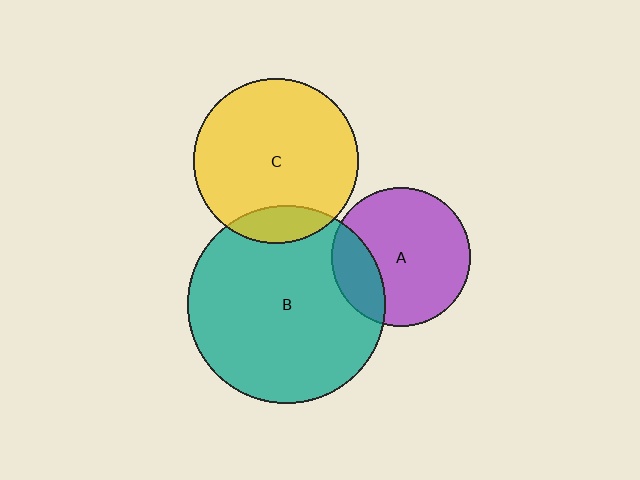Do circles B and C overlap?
Yes.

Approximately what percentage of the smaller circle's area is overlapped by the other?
Approximately 15%.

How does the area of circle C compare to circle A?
Approximately 1.4 times.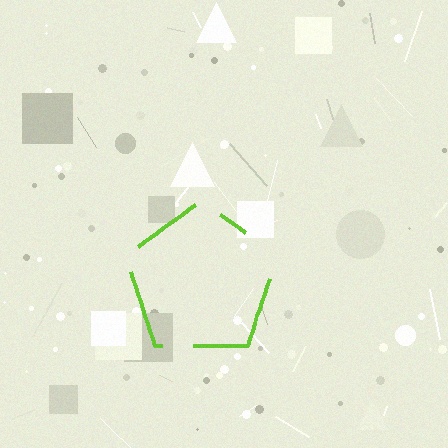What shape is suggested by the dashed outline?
The dashed outline suggests a pentagon.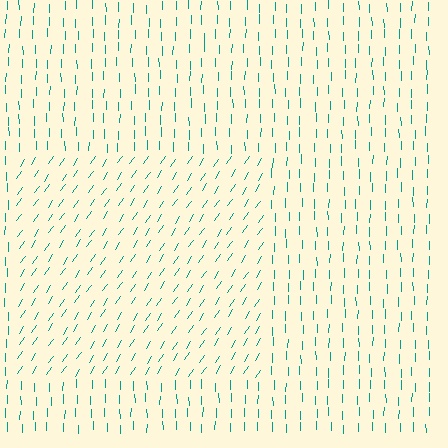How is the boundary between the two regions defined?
The boundary is defined purely by a change in line orientation (approximately 33 degrees difference). All lines are the same color and thickness.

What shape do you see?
I see a rectangle.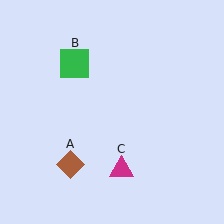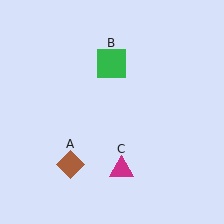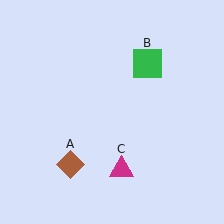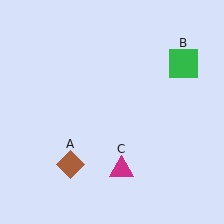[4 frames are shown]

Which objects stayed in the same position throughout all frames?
Brown diamond (object A) and magenta triangle (object C) remained stationary.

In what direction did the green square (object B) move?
The green square (object B) moved right.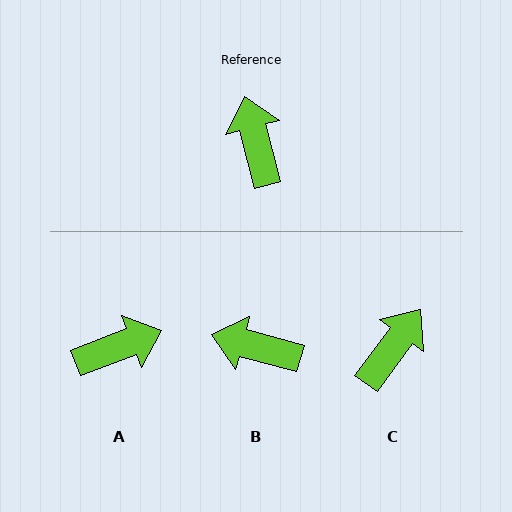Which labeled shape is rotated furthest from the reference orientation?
A, about 83 degrees away.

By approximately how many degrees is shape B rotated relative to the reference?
Approximately 61 degrees counter-clockwise.